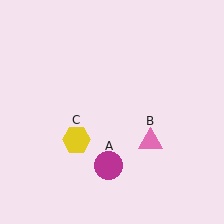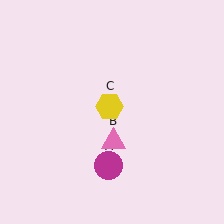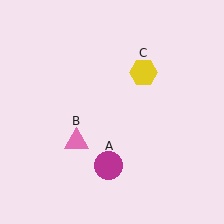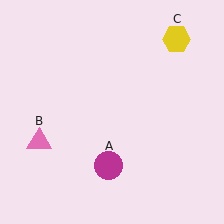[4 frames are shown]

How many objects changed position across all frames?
2 objects changed position: pink triangle (object B), yellow hexagon (object C).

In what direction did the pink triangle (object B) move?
The pink triangle (object B) moved left.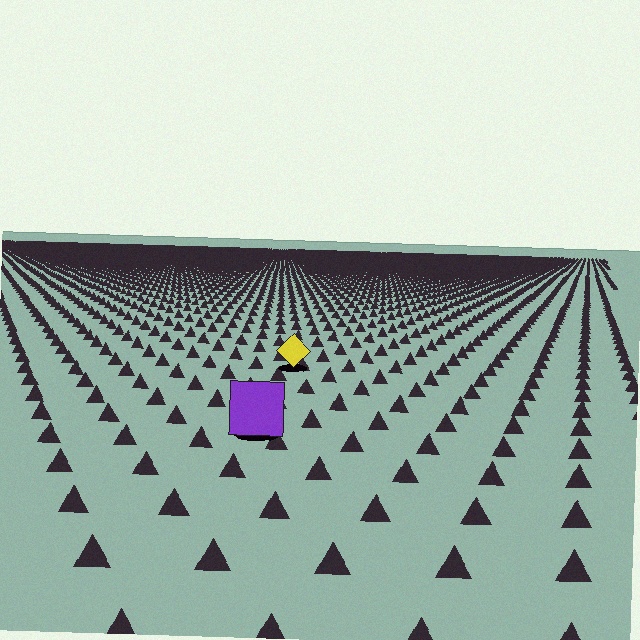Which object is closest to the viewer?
The purple square is closest. The texture marks near it are larger and more spread out.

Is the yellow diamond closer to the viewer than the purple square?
No. The purple square is closer — you can tell from the texture gradient: the ground texture is coarser near it.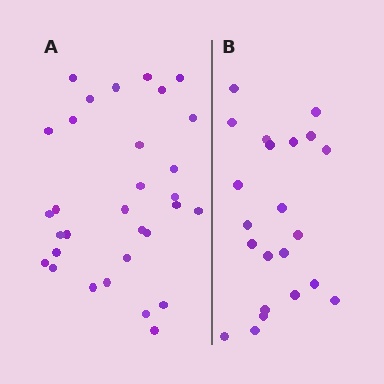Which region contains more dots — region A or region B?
Region A (the left region) has more dots.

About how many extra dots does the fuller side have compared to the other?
Region A has roughly 8 or so more dots than region B.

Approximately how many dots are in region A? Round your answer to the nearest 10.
About 30 dots. (The exact count is 31, which rounds to 30.)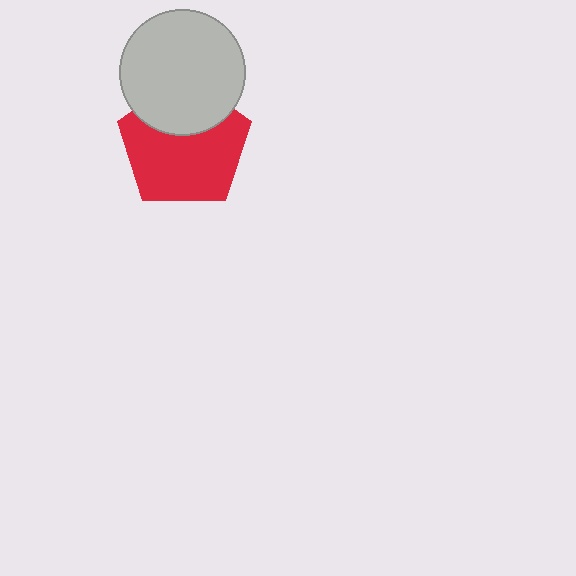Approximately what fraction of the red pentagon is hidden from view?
Roughly 31% of the red pentagon is hidden behind the light gray circle.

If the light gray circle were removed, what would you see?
You would see the complete red pentagon.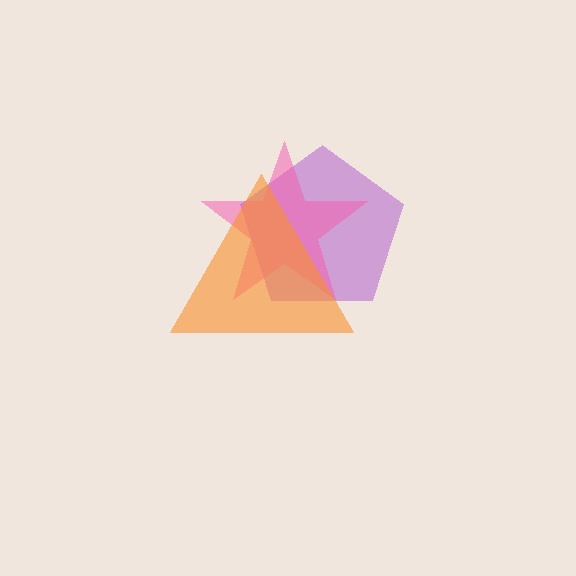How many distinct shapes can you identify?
There are 3 distinct shapes: a purple pentagon, a pink star, an orange triangle.